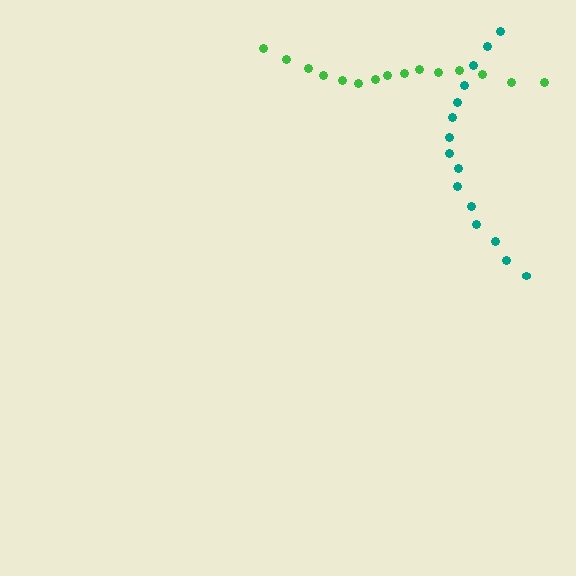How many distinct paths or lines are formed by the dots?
There are 2 distinct paths.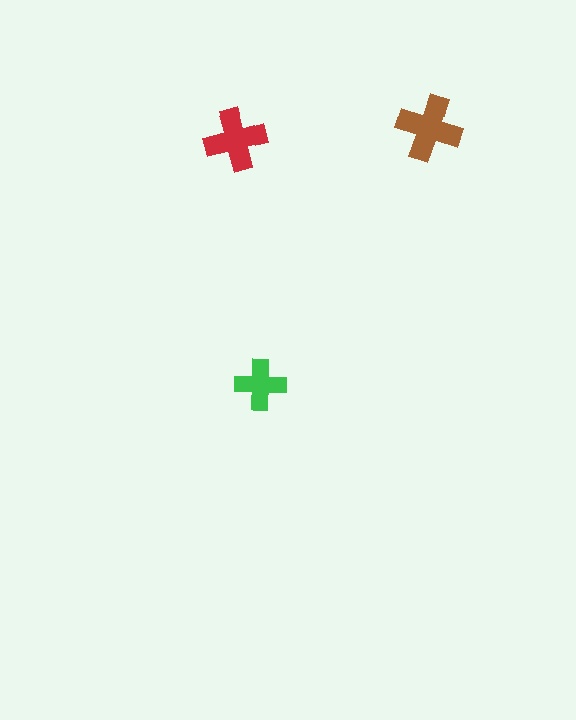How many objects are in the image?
There are 3 objects in the image.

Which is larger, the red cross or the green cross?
The red one.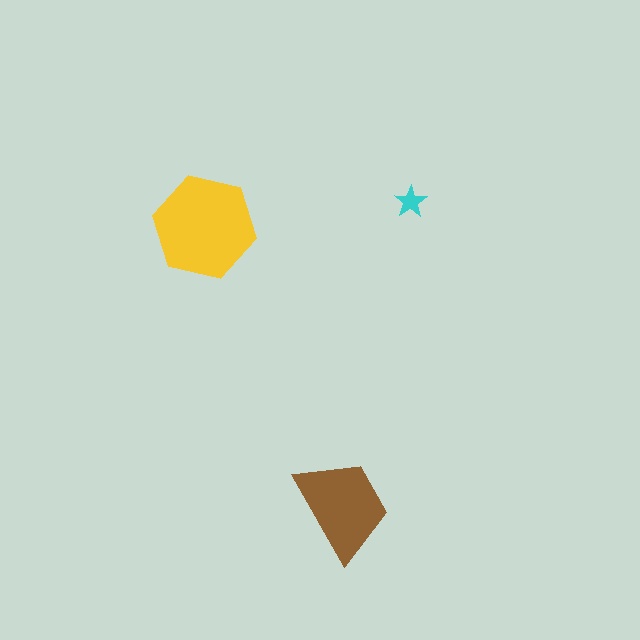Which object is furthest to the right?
The cyan star is rightmost.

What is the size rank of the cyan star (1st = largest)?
3rd.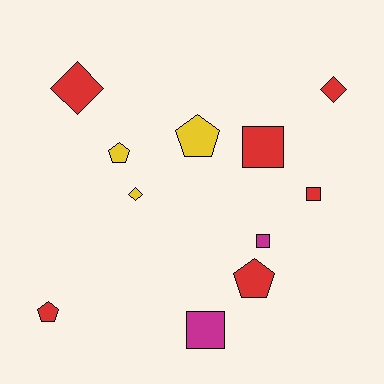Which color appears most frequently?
Red, with 6 objects.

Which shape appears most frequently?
Square, with 4 objects.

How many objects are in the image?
There are 11 objects.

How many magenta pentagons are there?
There are no magenta pentagons.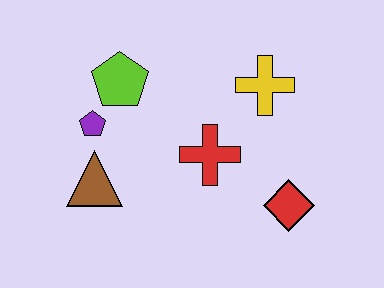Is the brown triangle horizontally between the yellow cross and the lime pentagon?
No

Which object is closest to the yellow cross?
The red cross is closest to the yellow cross.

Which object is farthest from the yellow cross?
The brown triangle is farthest from the yellow cross.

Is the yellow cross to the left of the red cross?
No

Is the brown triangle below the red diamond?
No